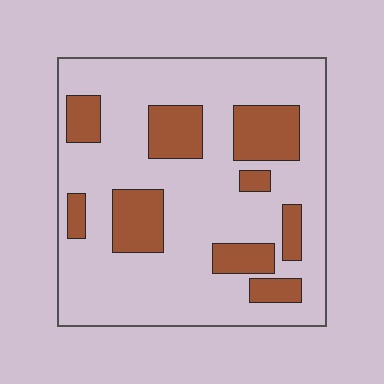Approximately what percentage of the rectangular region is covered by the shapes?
Approximately 25%.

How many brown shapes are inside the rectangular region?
9.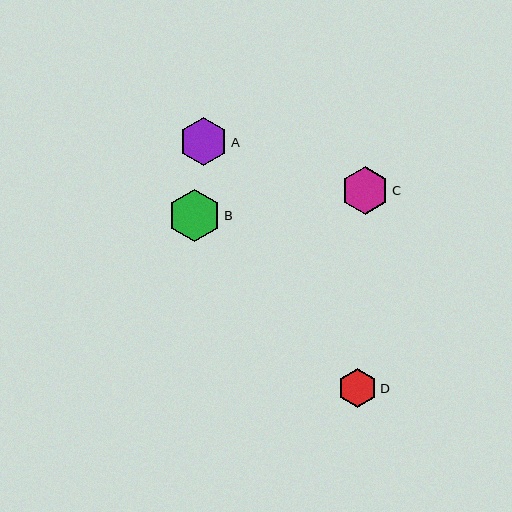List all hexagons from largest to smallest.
From largest to smallest: B, A, C, D.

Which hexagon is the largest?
Hexagon B is the largest with a size of approximately 52 pixels.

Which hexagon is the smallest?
Hexagon D is the smallest with a size of approximately 39 pixels.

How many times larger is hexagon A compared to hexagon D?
Hexagon A is approximately 1.2 times the size of hexagon D.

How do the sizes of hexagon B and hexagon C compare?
Hexagon B and hexagon C are approximately the same size.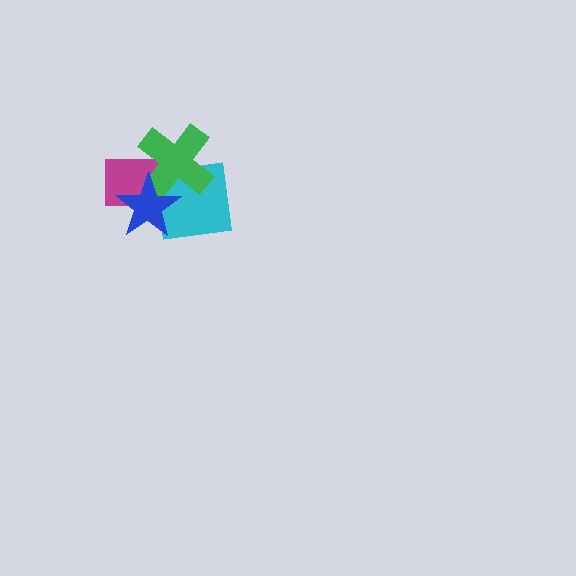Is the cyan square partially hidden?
Yes, it is partially covered by another shape.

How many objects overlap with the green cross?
3 objects overlap with the green cross.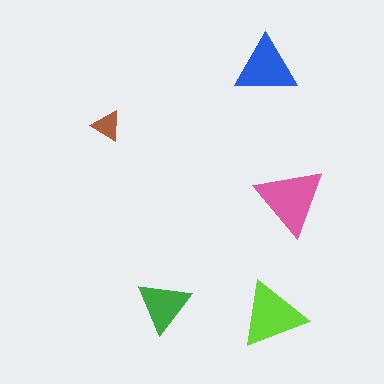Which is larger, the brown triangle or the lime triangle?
The lime one.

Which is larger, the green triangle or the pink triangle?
The pink one.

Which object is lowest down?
The lime triangle is bottommost.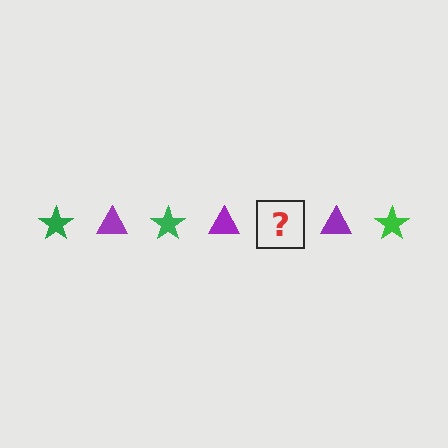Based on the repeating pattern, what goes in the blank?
The blank should be a green star.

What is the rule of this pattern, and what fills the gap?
The rule is that the pattern alternates between green star and purple triangle. The gap should be filled with a green star.